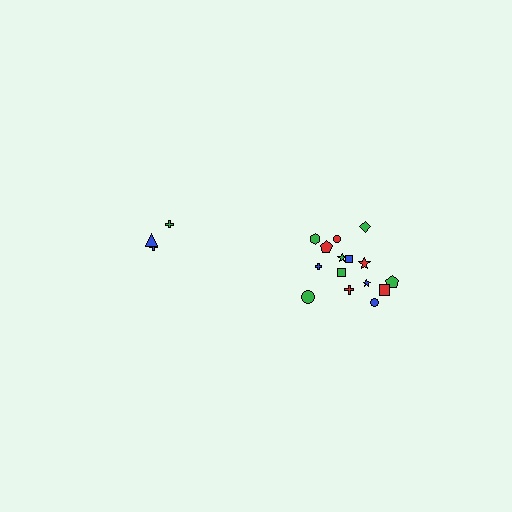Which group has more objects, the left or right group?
The right group.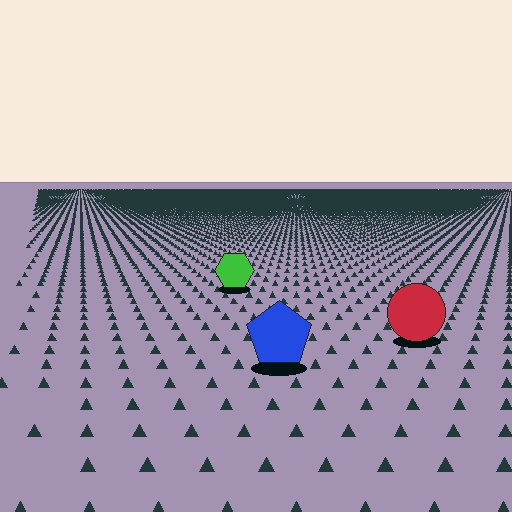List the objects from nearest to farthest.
From nearest to farthest: the blue pentagon, the red circle, the green hexagon.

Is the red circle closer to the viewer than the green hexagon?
Yes. The red circle is closer — you can tell from the texture gradient: the ground texture is coarser near it.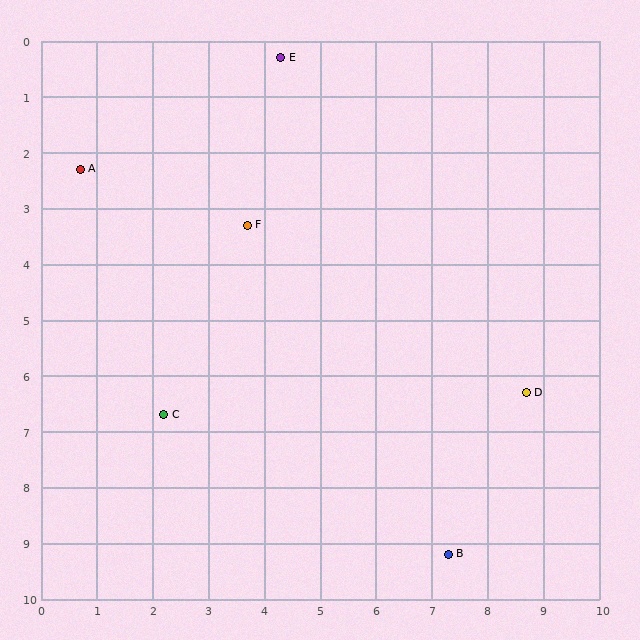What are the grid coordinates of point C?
Point C is at approximately (2.2, 6.7).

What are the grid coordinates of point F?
Point F is at approximately (3.7, 3.3).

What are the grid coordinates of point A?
Point A is at approximately (0.7, 2.3).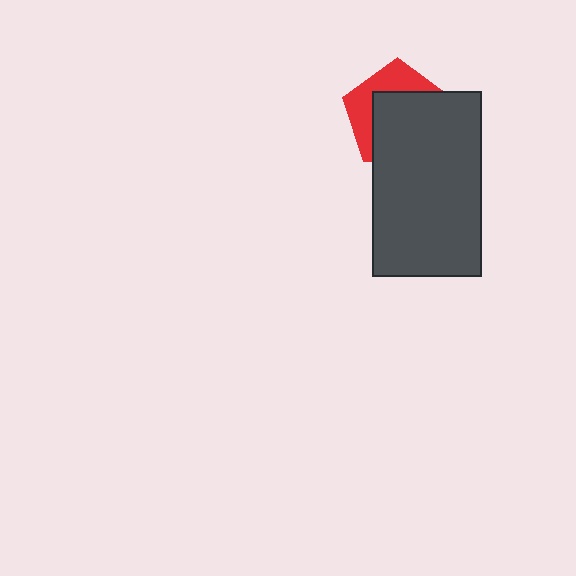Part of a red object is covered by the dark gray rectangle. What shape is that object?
It is a pentagon.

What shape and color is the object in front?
The object in front is a dark gray rectangle.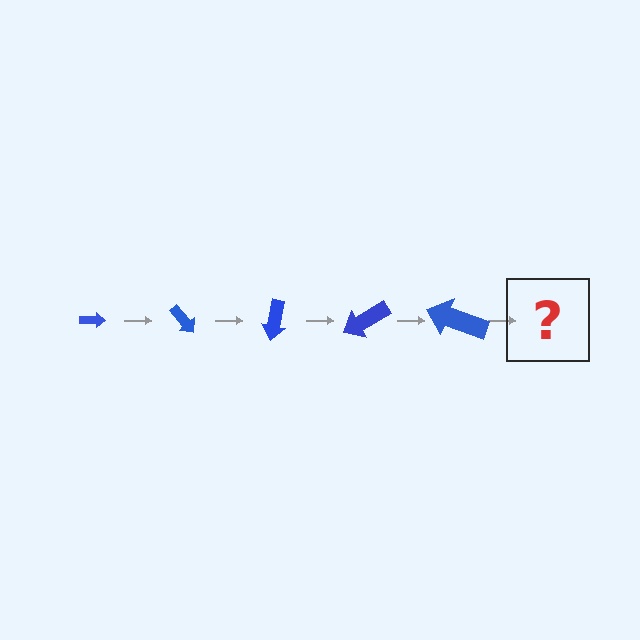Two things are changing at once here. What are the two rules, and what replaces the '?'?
The two rules are that the arrow grows larger each step and it rotates 50 degrees each step. The '?' should be an arrow, larger than the previous one and rotated 250 degrees from the start.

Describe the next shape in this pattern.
It should be an arrow, larger than the previous one and rotated 250 degrees from the start.